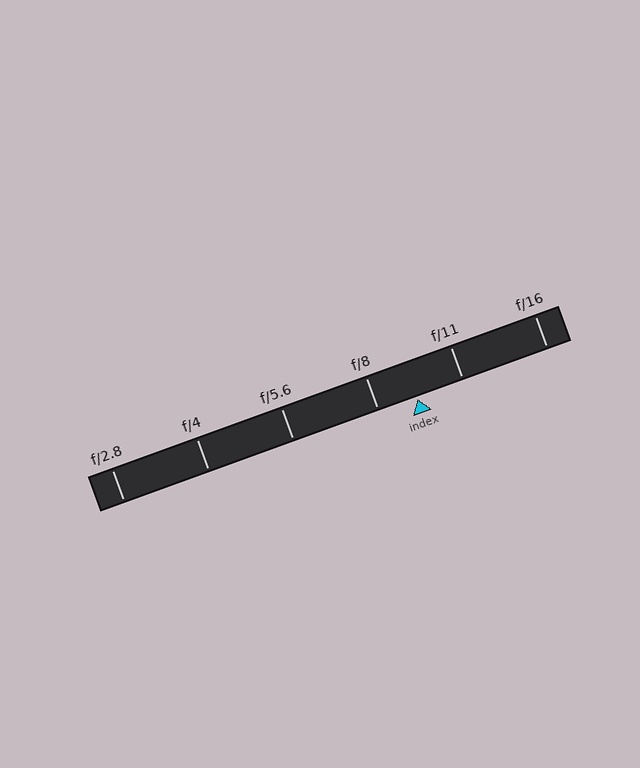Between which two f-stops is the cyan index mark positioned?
The index mark is between f/8 and f/11.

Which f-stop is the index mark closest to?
The index mark is closest to f/8.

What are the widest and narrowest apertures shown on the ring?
The widest aperture shown is f/2.8 and the narrowest is f/16.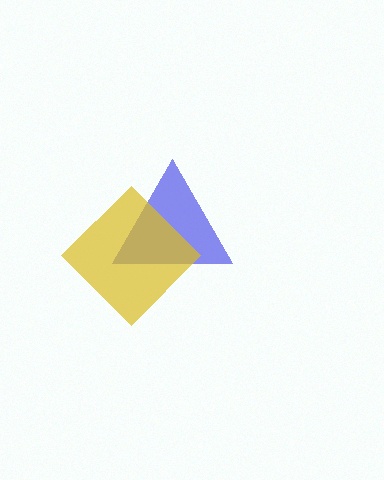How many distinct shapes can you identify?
There are 2 distinct shapes: a blue triangle, a yellow diamond.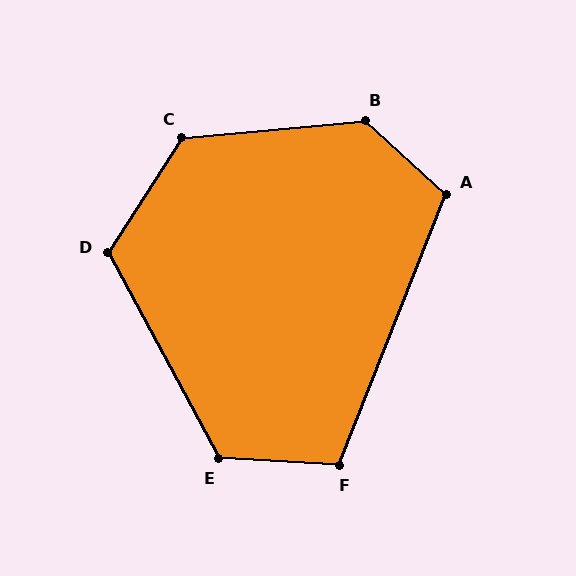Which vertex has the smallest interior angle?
F, at approximately 109 degrees.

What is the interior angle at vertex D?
Approximately 119 degrees (obtuse).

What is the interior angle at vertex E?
Approximately 121 degrees (obtuse).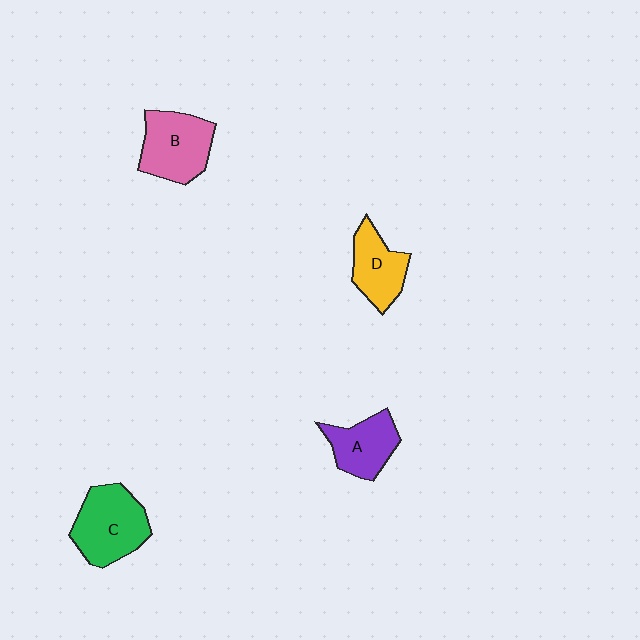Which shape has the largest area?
Shape C (green).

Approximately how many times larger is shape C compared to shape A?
Approximately 1.4 times.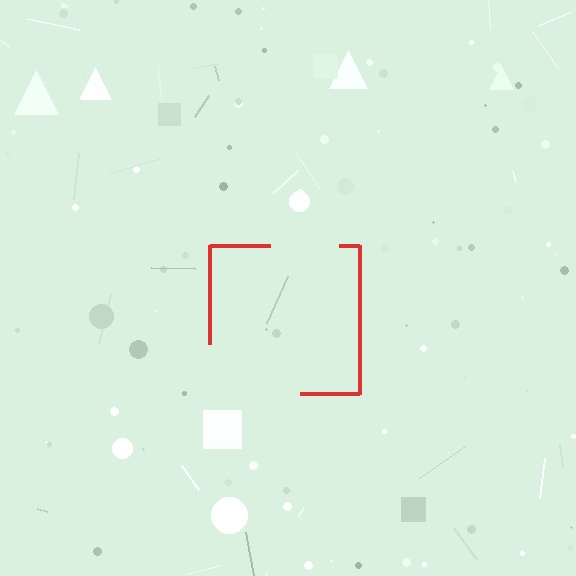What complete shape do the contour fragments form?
The contour fragments form a square.